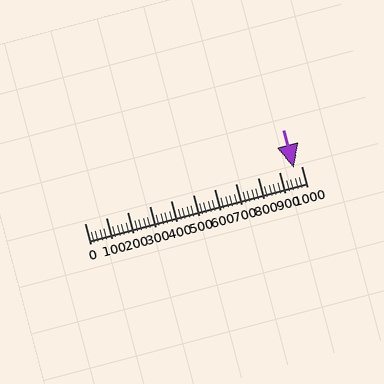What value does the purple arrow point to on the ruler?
The purple arrow points to approximately 965.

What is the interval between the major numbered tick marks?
The major tick marks are spaced 100 units apart.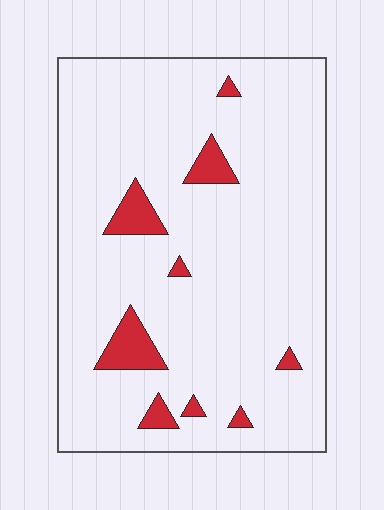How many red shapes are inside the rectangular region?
9.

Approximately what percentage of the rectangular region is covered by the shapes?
Approximately 10%.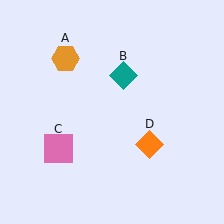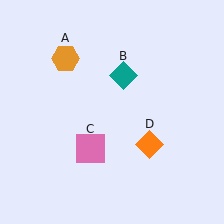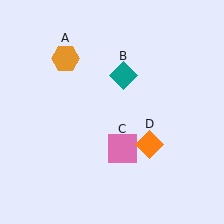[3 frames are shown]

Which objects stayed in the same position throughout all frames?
Orange hexagon (object A) and teal diamond (object B) and orange diamond (object D) remained stationary.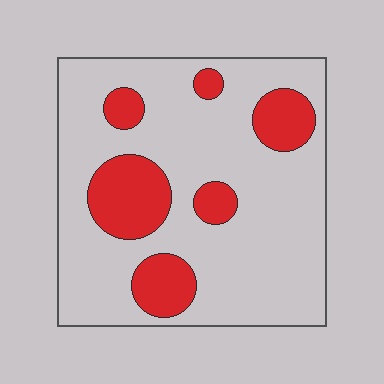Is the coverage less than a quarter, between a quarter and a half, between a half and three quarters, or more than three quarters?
Less than a quarter.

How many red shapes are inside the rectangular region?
6.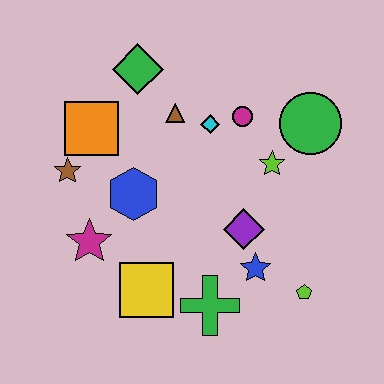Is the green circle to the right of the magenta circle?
Yes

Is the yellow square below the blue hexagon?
Yes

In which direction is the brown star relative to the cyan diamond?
The brown star is to the left of the cyan diamond.